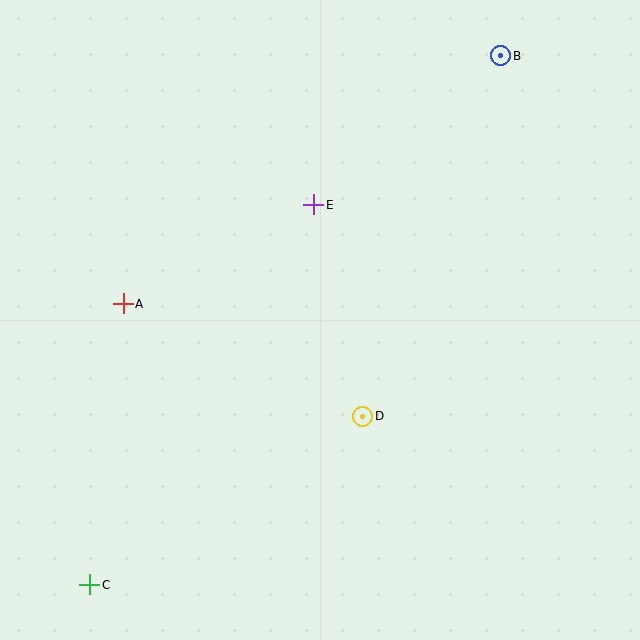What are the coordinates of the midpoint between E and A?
The midpoint between E and A is at (218, 254).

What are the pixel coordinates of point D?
Point D is at (363, 416).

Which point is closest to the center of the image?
Point D at (363, 416) is closest to the center.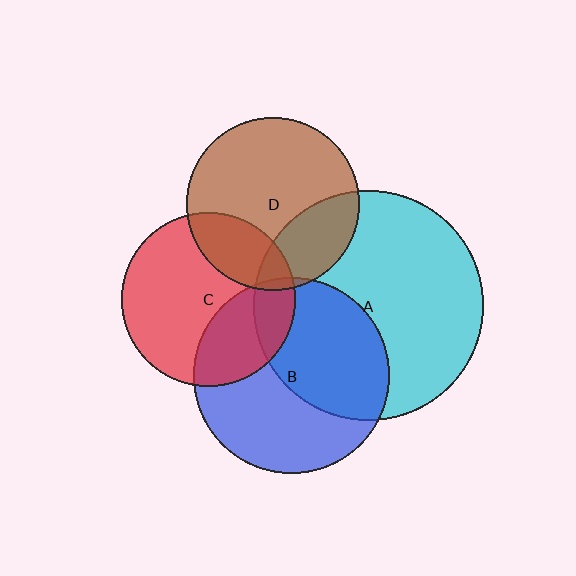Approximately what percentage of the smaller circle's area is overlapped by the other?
Approximately 5%.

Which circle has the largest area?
Circle A (cyan).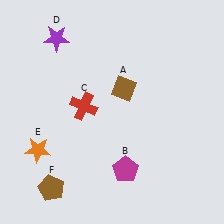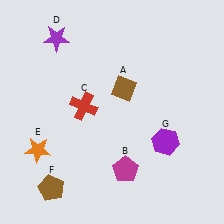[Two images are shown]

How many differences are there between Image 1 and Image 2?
There is 1 difference between the two images.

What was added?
A purple hexagon (G) was added in Image 2.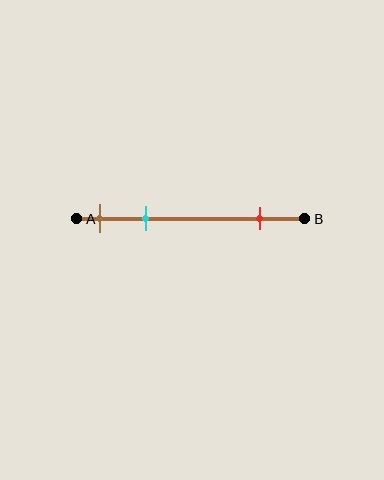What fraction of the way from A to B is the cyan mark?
The cyan mark is approximately 30% (0.3) of the way from A to B.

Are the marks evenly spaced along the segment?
No, the marks are not evenly spaced.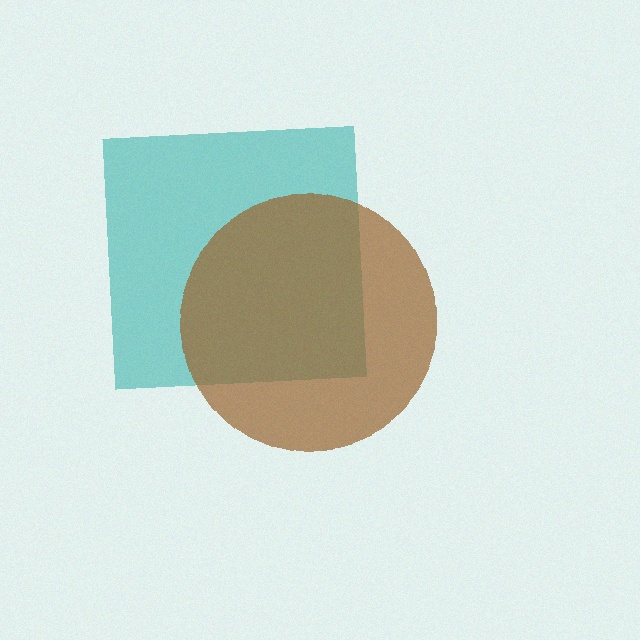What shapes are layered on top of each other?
The layered shapes are: a teal square, a brown circle.